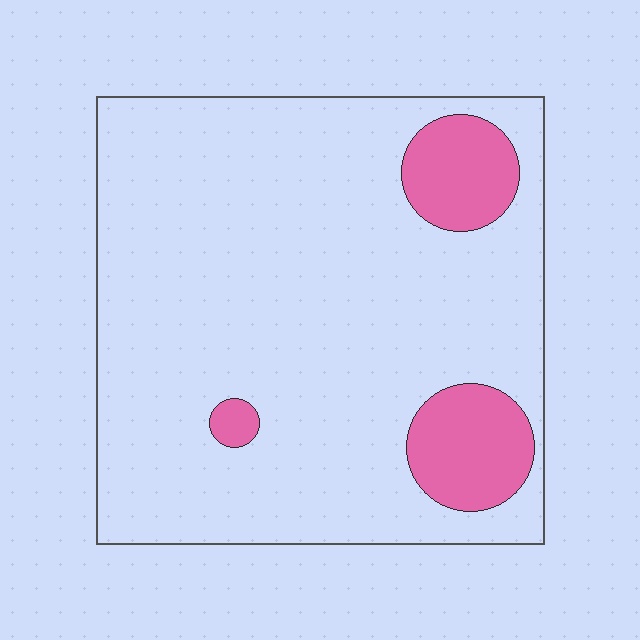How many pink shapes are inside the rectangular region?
3.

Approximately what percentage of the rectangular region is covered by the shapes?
Approximately 15%.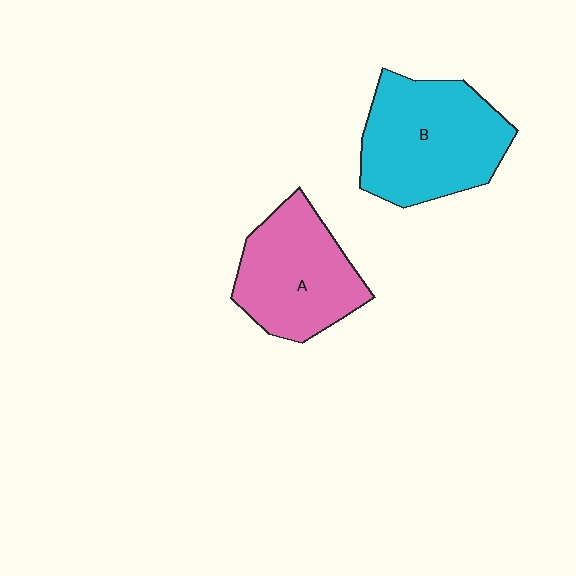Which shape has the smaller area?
Shape A (pink).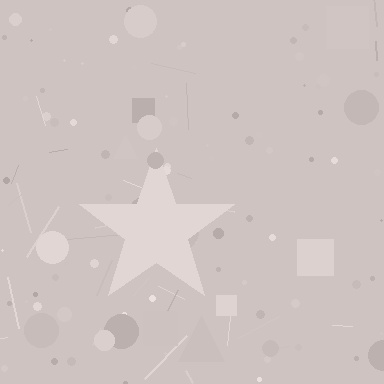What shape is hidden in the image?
A star is hidden in the image.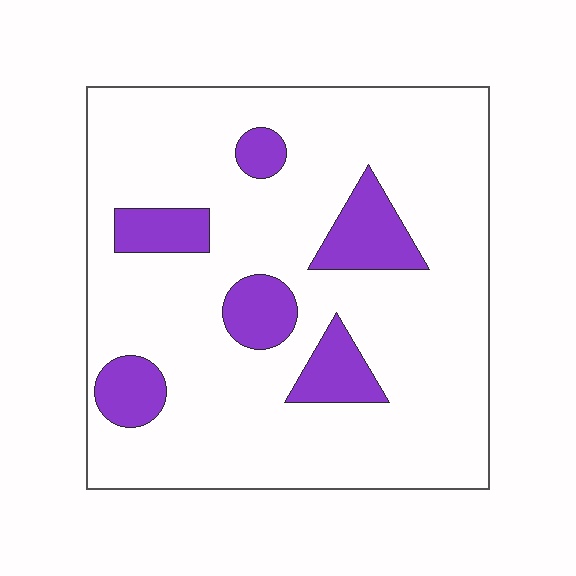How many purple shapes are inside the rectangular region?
6.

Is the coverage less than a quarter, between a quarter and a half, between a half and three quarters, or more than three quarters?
Less than a quarter.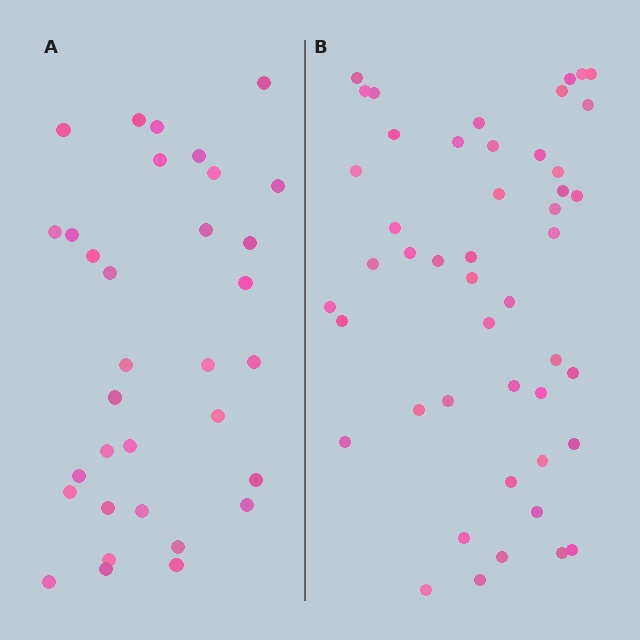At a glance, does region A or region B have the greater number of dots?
Region B (the right region) has more dots.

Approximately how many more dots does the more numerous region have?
Region B has approximately 15 more dots than region A.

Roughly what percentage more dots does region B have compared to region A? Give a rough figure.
About 40% more.